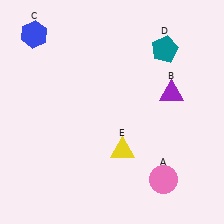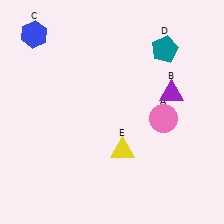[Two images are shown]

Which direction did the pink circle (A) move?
The pink circle (A) moved up.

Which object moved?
The pink circle (A) moved up.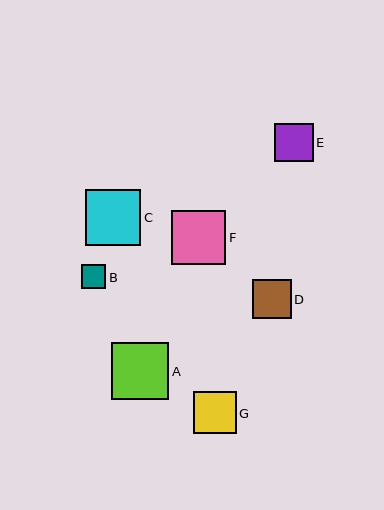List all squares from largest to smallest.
From largest to smallest: A, C, F, G, D, E, B.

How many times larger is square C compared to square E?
Square C is approximately 1.5 times the size of square E.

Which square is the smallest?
Square B is the smallest with a size of approximately 25 pixels.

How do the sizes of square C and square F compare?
Square C and square F are approximately the same size.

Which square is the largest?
Square A is the largest with a size of approximately 57 pixels.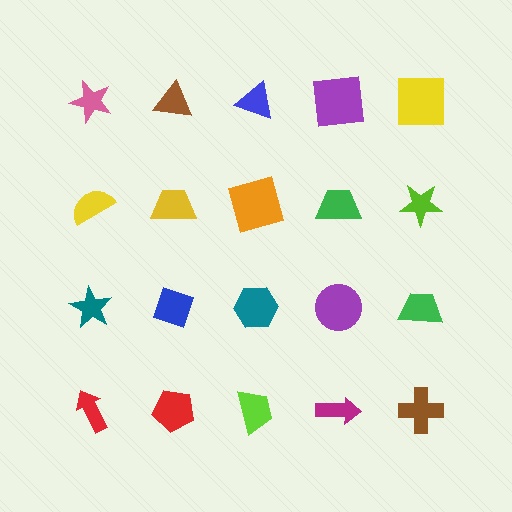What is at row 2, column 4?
A green trapezoid.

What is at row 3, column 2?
A blue diamond.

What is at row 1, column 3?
A blue triangle.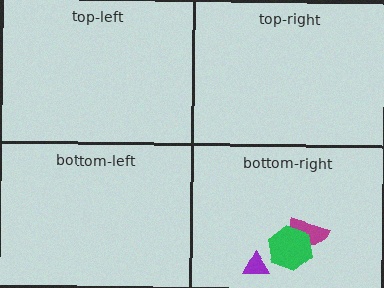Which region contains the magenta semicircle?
The bottom-right region.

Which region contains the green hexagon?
The bottom-right region.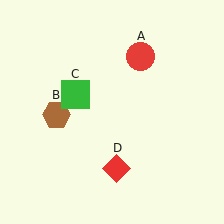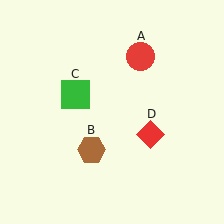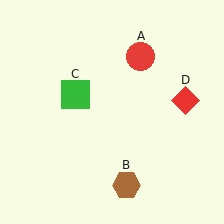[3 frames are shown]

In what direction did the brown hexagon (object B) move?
The brown hexagon (object B) moved down and to the right.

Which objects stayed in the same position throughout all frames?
Red circle (object A) and green square (object C) remained stationary.